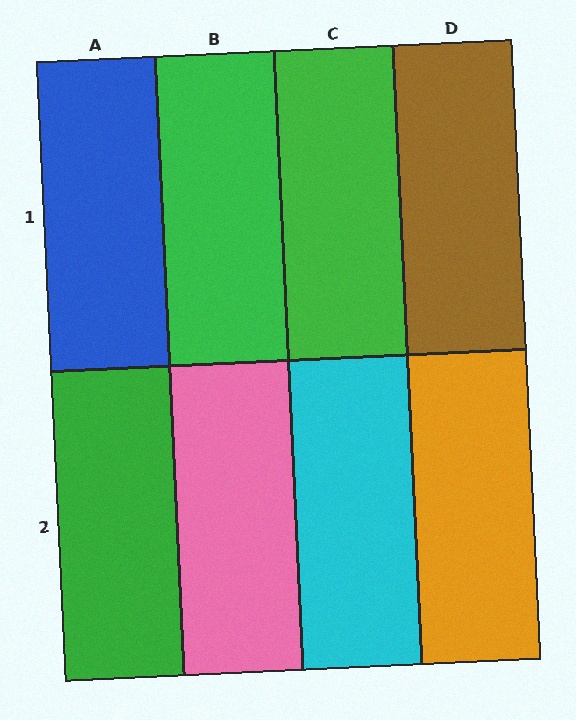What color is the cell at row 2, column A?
Green.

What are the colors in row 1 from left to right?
Blue, green, green, brown.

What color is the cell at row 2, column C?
Cyan.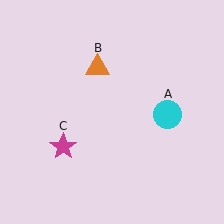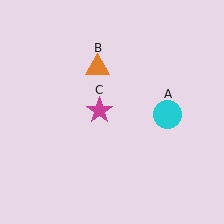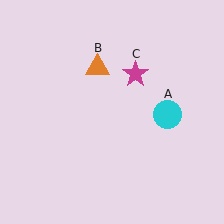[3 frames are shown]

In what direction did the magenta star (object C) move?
The magenta star (object C) moved up and to the right.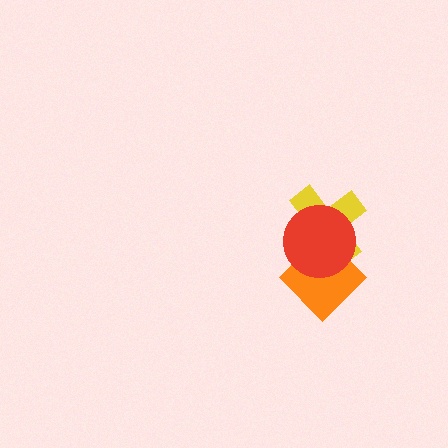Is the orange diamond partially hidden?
Yes, it is partially covered by another shape.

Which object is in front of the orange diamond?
The red circle is in front of the orange diamond.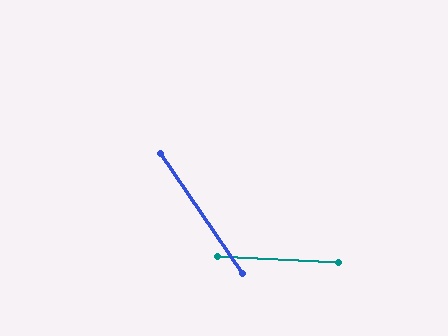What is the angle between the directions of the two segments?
Approximately 53 degrees.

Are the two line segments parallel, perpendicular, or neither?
Neither parallel nor perpendicular — they differ by about 53°.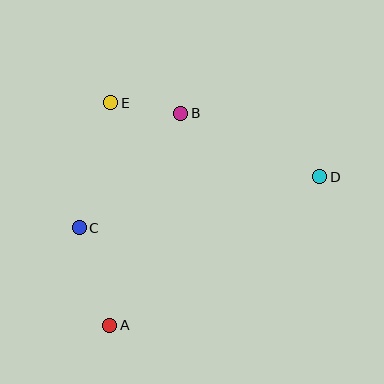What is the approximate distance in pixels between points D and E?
The distance between D and E is approximately 222 pixels.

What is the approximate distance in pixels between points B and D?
The distance between B and D is approximately 153 pixels.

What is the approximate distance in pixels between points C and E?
The distance between C and E is approximately 129 pixels.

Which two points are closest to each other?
Points B and E are closest to each other.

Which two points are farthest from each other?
Points A and D are farthest from each other.